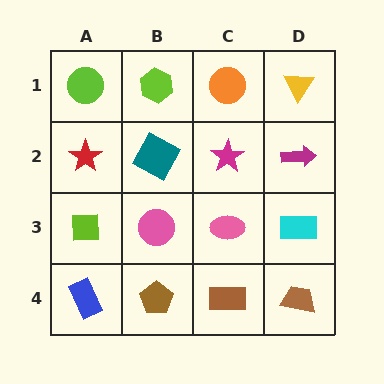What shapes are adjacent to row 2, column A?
A lime circle (row 1, column A), a lime square (row 3, column A), a teal square (row 2, column B).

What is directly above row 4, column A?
A lime square.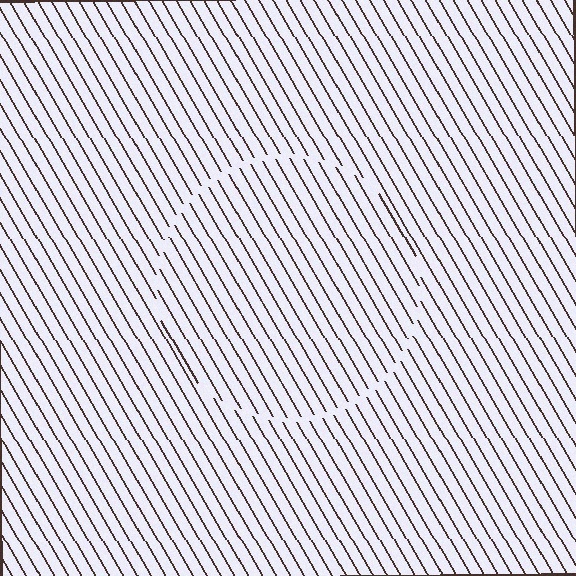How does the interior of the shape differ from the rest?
The interior of the shape contains the same grating, shifted by half a period — the contour is defined by the phase discontinuity where line-ends from the inner and outer gratings abut.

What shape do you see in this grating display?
An illusory circle. The interior of the shape contains the same grating, shifted by half a period — the contour is defined by the phase discontinuity where line-ends from the inner and outer gratings abut.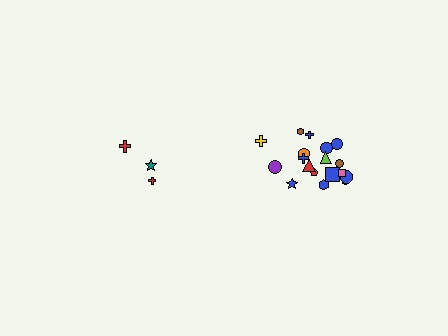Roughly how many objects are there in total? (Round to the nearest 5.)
Roughly 20 objects in total.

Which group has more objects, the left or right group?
The right group.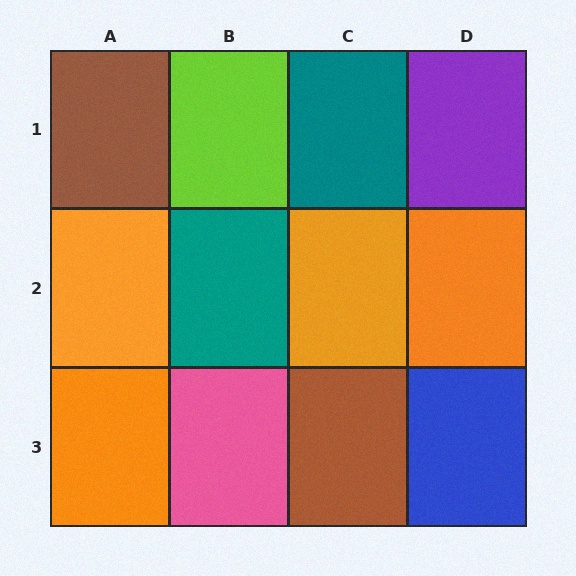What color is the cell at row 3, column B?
Pink.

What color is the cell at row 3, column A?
Orange.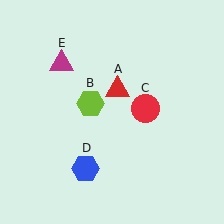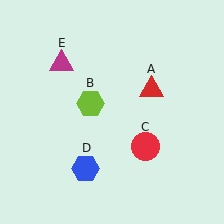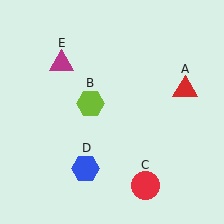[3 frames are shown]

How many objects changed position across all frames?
2 objects changed position: red triangle (object A), red circle (object C).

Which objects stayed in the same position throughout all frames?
Lime hexagon (object B) and blue hexagon (object D) and magenta triangle (object E) remained stationary.